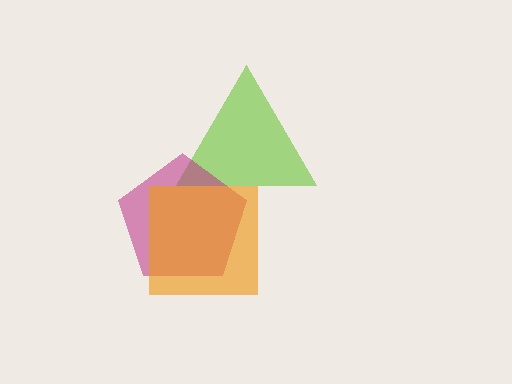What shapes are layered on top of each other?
The layered shapes are: a lime triangle, a magenta pentagon, an orange square.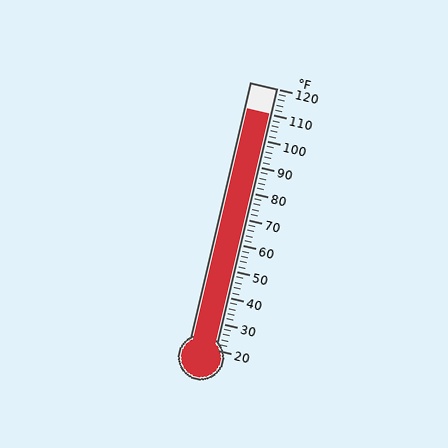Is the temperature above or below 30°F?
The temperature is above 30°F.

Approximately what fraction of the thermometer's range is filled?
The thermometer is filled to approximately 90% of its range.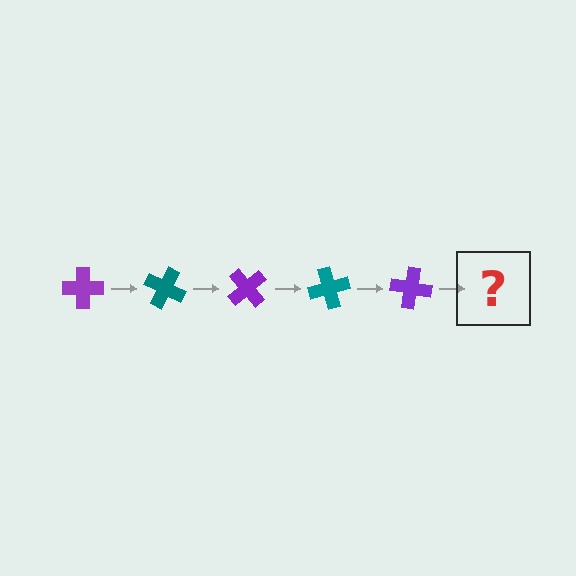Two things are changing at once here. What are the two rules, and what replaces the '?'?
The two rules are that it rotates 25 degrees each step and the color cycles through purple and teal. The '?' should be a teal cross, rotated 125 degrees from the start.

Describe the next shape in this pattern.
It should be a teal cross, rotated 125 degrees from the start.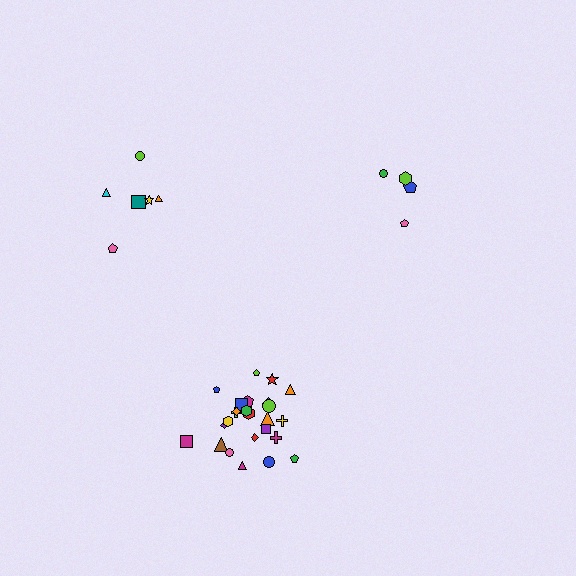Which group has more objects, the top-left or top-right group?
The top-left group.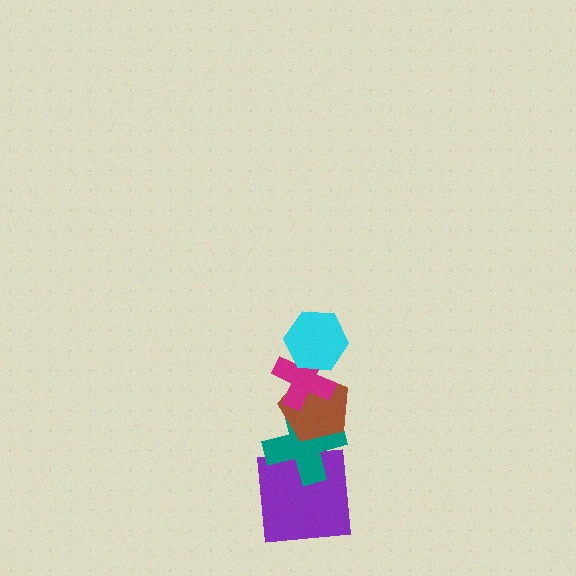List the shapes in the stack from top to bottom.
From top to bottom: the cyan hexagon, the magenta cross, the brown pentagon, the teal cross, the purple square.